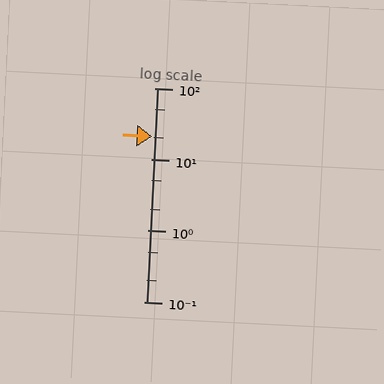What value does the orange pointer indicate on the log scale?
The pointer indicates approximately 21.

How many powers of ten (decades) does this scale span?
The scale spans 3 decades, from 0.1 to 100.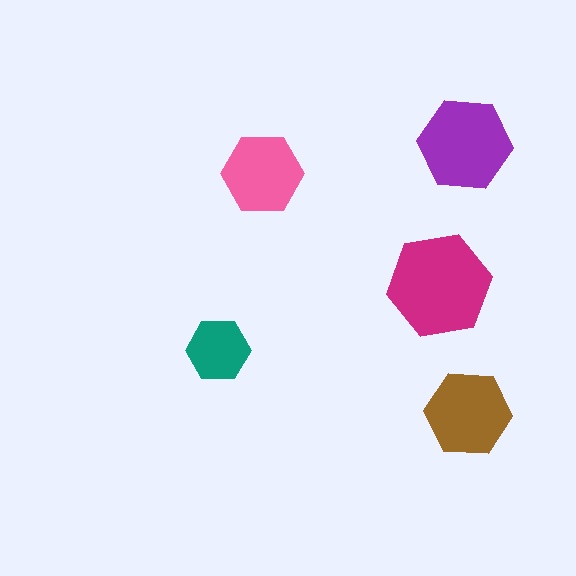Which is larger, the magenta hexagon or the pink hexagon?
The magenta one.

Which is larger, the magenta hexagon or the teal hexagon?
The magenta one.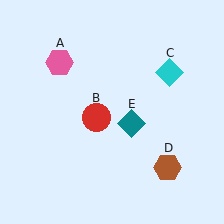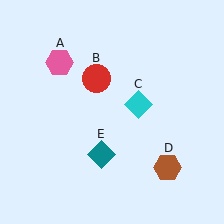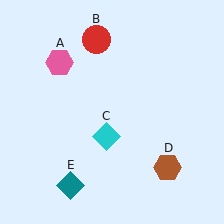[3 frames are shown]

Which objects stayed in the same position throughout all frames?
Pink hexagon (object A) and brown hexagon (object D) remained stationary.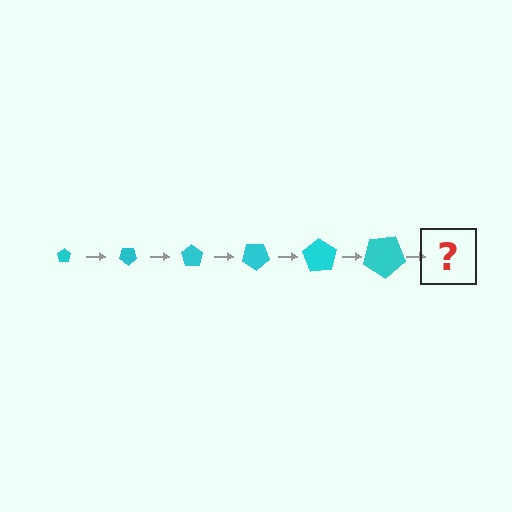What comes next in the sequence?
The next element should be a pentagon, larger than the previous one and rotated 210 degrees from the start.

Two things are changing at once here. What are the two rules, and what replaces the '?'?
The two rules are that the pentagon grows larger each step and it rotates 35 degrees each step. The '?' should be a pentagon, larger than the previous one and rotated 210 degrees from the start.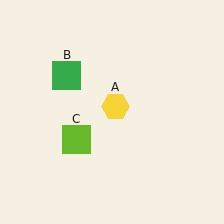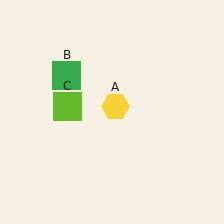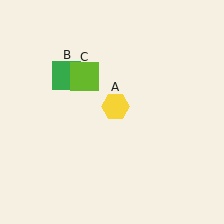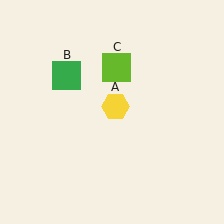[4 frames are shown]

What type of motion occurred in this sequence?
The lime square (object C) rotated clockwise around the center of the scene.